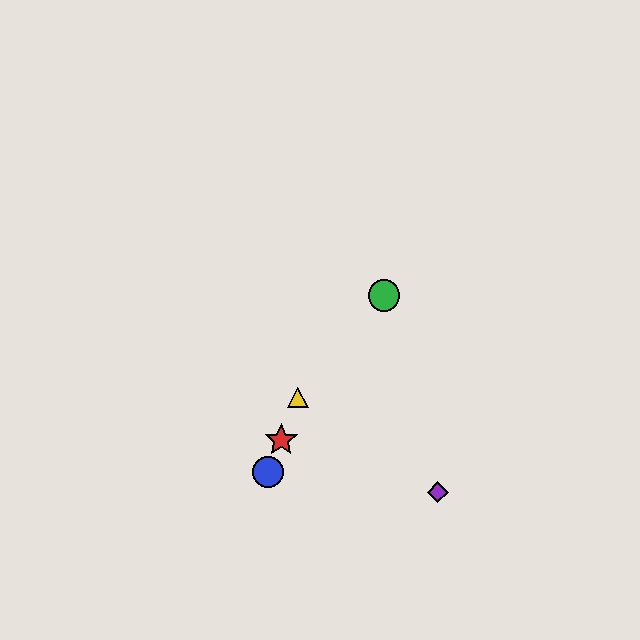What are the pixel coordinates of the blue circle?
The blue circle is at (268, 472).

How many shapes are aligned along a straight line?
3 shapes (the red star, the blue circle, the yellow triangle) are aligned along a straight line.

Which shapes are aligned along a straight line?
The red star, the blue circle, the yellow triangle are aligned along a straight line.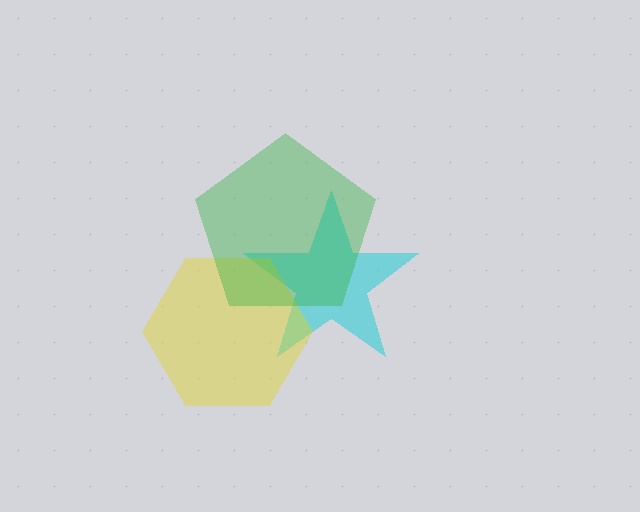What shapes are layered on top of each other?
The layered shapes are: a cyan star, a yellow hexagon, a green pentagon.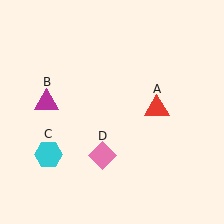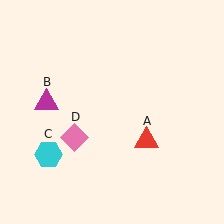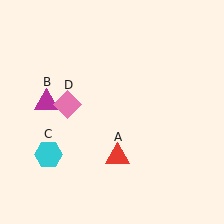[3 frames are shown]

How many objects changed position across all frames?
2 objects changed position: red triangle (object A), pink diamond (object D).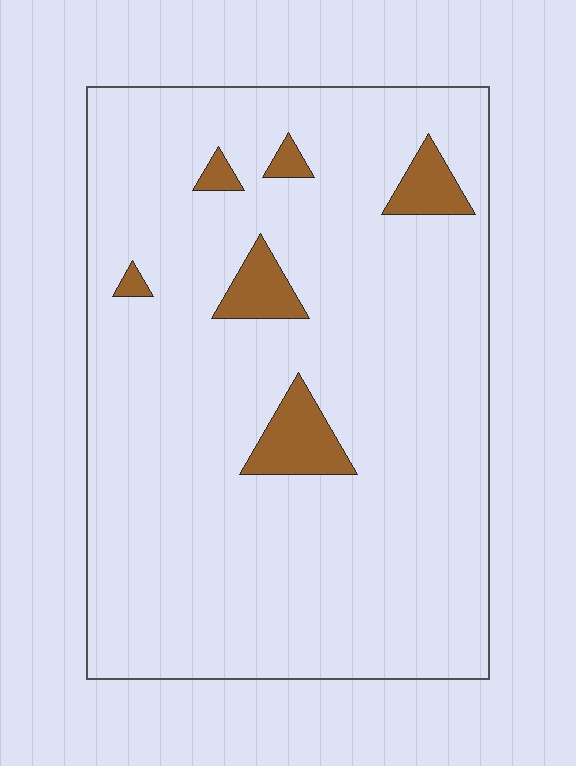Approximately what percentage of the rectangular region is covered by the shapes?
Approximately 5%.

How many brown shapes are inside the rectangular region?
6.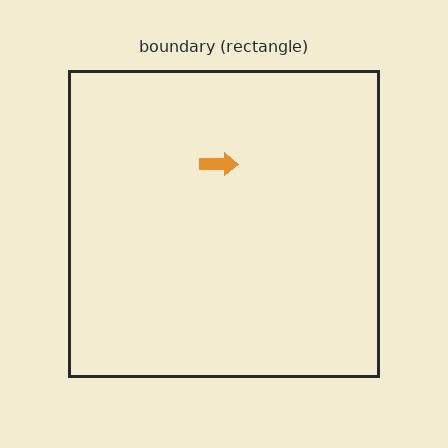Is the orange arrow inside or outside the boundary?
Inside.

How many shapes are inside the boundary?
1 inside, 0 outside.